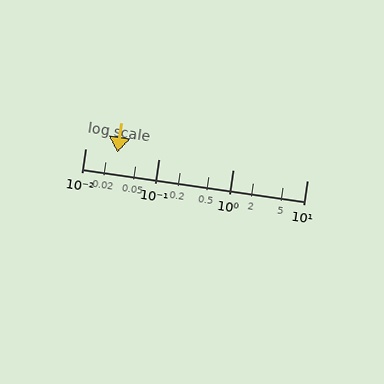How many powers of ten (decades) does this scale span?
The scale spans 3 decades, from 0.01 to 10.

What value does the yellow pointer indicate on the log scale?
The pointer indicates approximately 0.027.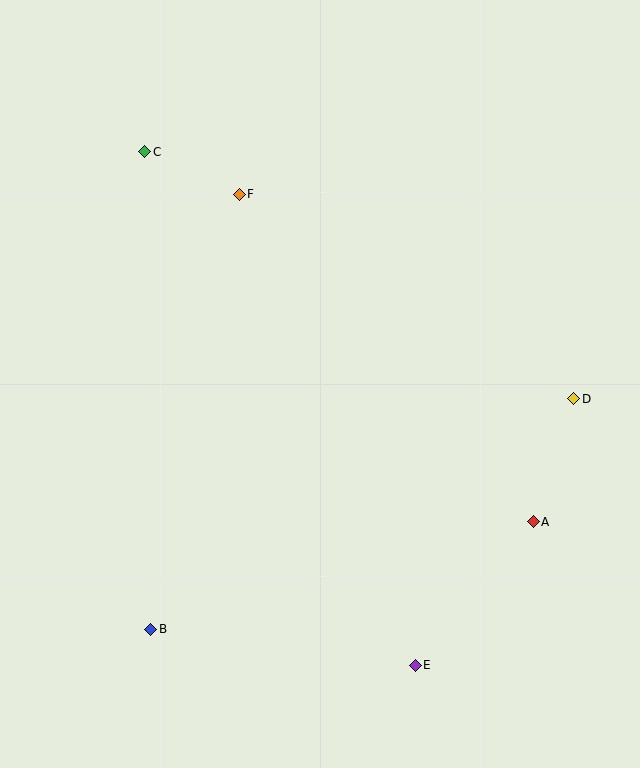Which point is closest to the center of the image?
Point F at (239, 194) is closest to the center.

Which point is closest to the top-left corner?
Point C is closest to the top-left corner.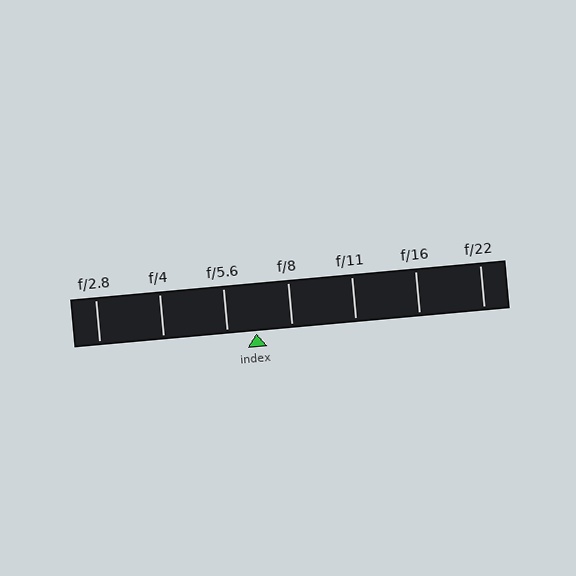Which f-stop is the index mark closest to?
The index mark is closest to f/5.6.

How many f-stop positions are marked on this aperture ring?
There are 7 f-stop positions marked.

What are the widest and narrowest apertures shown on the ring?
The widest aperture shown is f/2.8 and the narrowest is f/22.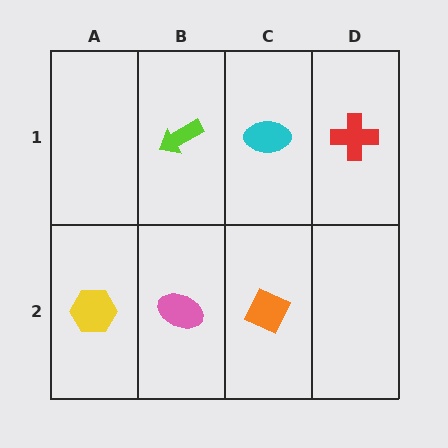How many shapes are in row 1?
3 shapes.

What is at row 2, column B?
A pink ellipse.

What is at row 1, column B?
A lime arrow.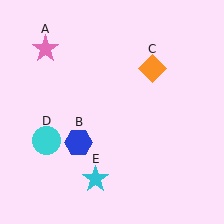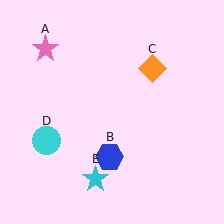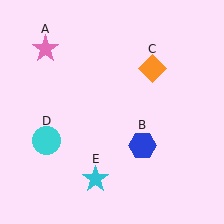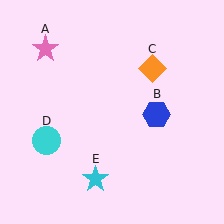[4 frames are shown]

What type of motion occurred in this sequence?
The blue hexagon (object B) rotated counterclockwise around the center of the scene.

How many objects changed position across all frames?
1 object changed position: blue hexagon (object B).